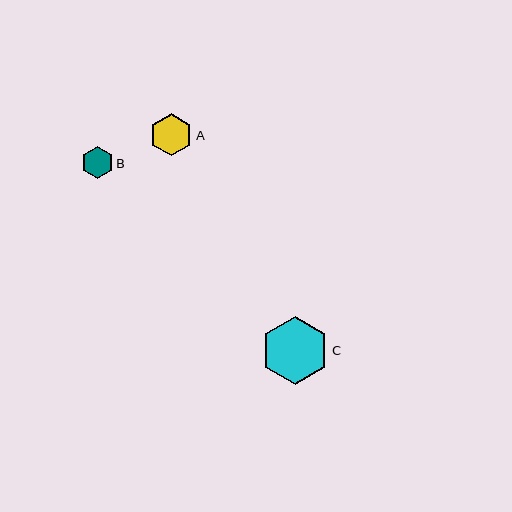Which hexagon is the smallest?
Hexagon B is the smallest with a size of approximately 31 pixels.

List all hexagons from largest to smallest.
From largest to smallest: C, A, B.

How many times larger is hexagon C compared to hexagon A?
Hexagon C is approximately 1.6 times the size of hexagon A.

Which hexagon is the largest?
Hexagon C is the largest with a size of approximately 68 pixels.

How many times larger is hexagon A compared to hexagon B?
Hexagon A is approximately 1.4 times the size of hexagon B.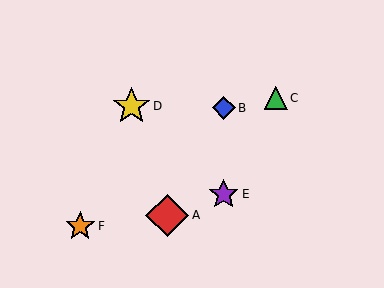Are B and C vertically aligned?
No, B is at x≈224 and C is at x≈276.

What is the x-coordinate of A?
Object A is at x≈167.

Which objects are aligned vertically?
Objects B, E are aligned vertically.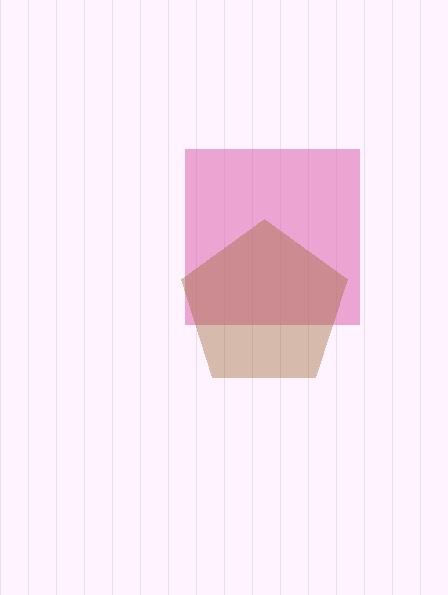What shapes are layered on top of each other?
The layered shapes are: a pink square, a brown pentagon.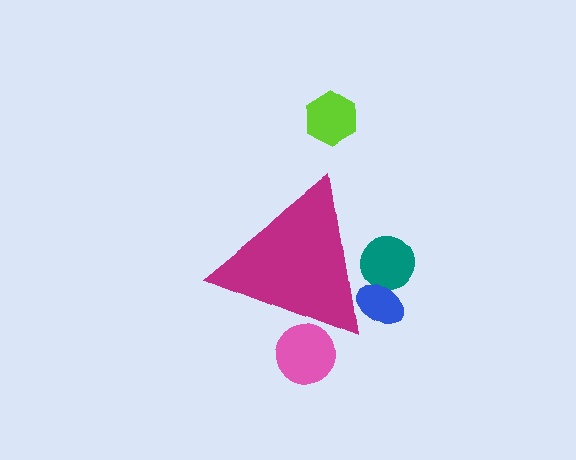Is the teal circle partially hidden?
Yes, the teal circle is partially hidden behind the magenta triangle.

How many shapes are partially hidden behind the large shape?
3 shapes are partially hidden.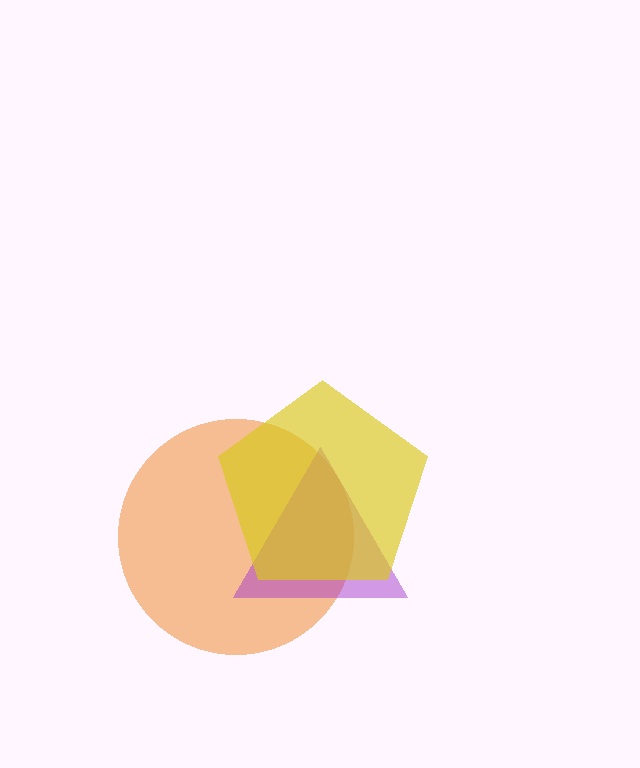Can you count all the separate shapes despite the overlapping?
Yes, there are 3 separate shapes.